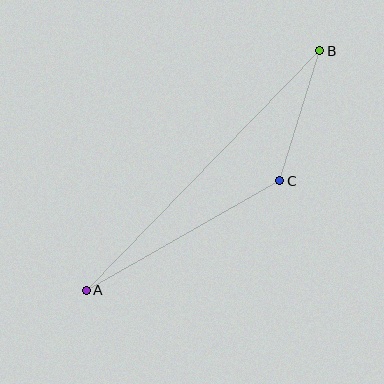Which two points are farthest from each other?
Points A and B are farthest from each other.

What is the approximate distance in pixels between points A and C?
The distance between A and C is approximately 223 pixels.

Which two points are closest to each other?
Points B and C are closest to each other.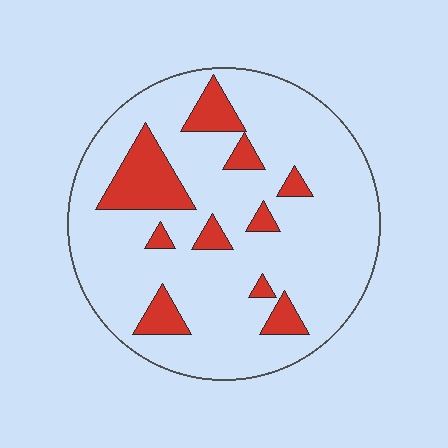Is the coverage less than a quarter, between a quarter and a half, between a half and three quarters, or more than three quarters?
Less than a quarter.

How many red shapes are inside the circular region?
10.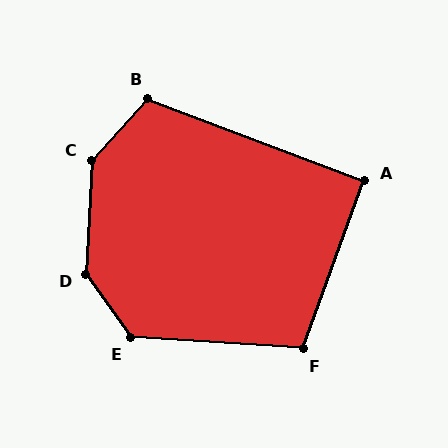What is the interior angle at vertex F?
Approximately 107 degrees (obtuse).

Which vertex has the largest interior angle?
D, at approximately 142 degrees.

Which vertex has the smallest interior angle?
A, at approximately 91 degrees.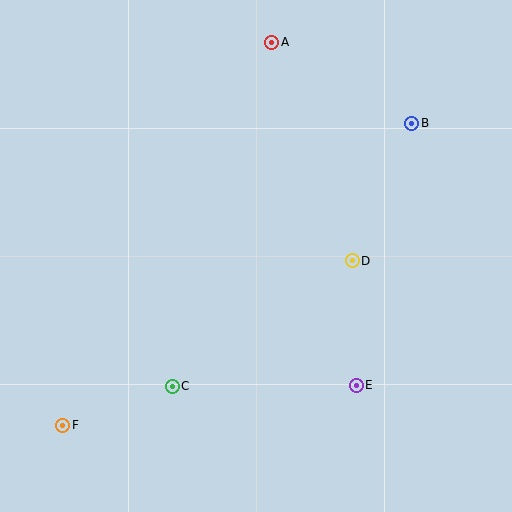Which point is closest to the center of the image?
Point D at (352, 261) is closest to the center.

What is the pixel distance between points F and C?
The distance between F and C is 117 pixels.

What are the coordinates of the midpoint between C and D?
The midpoint between C and D is at (262, 323).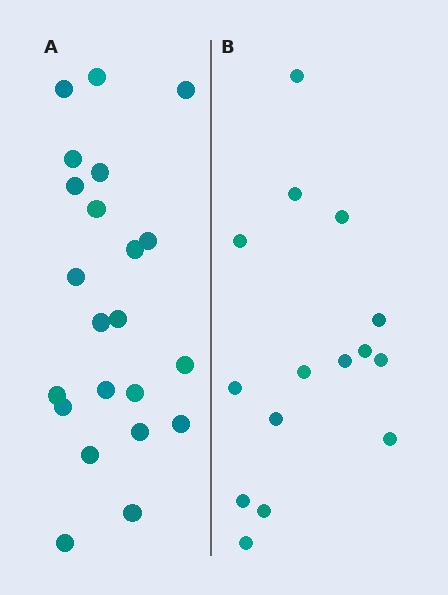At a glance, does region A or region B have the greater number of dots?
Region A (the left region) has more dots.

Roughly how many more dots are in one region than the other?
Region A has roughly 8 or so more dots than region B.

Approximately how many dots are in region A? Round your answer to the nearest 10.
About 20 dots. (The exact count is 22, which rounds to 20.)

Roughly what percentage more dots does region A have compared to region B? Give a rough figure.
About 45% more.